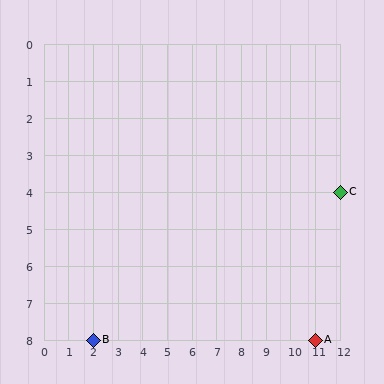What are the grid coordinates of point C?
Point C is at grid coordinates (12, 4).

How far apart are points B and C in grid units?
Points B and C are 10 columns and 4 rows apart (about 10.8 grid units diagonally).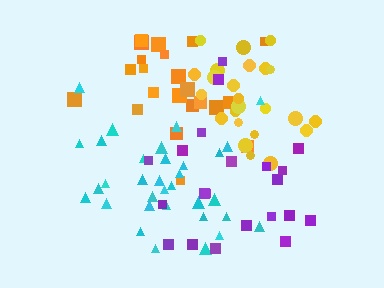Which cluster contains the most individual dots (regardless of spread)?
Cyan (33).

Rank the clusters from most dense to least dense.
cyan, orange, yellow, purple.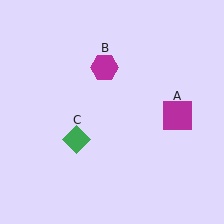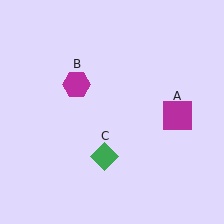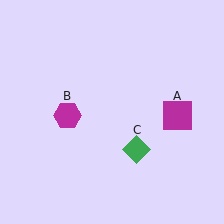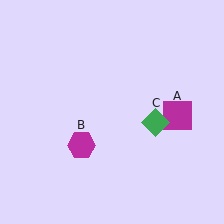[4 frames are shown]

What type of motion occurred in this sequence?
The magenta hexagon (object B), green diamond (object C) rotated counterclockwise around the center of the scene.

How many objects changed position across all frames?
2 objects changed position: magenta hexagon (object B), green diamond (object C).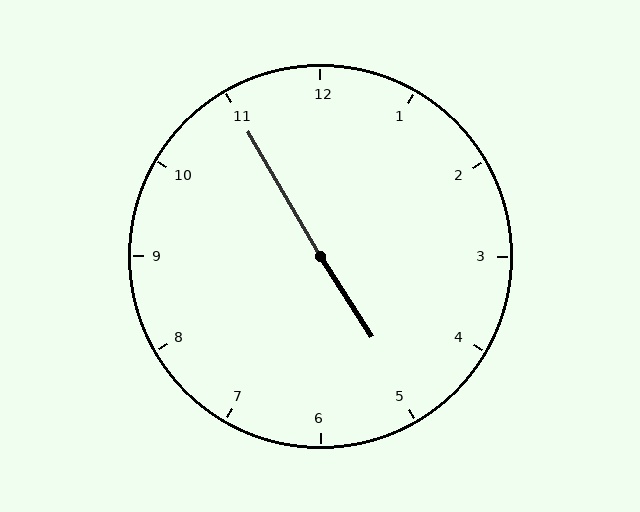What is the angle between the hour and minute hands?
Approximately 178 degrees.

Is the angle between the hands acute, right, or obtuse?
It is obtuse.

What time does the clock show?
4:55.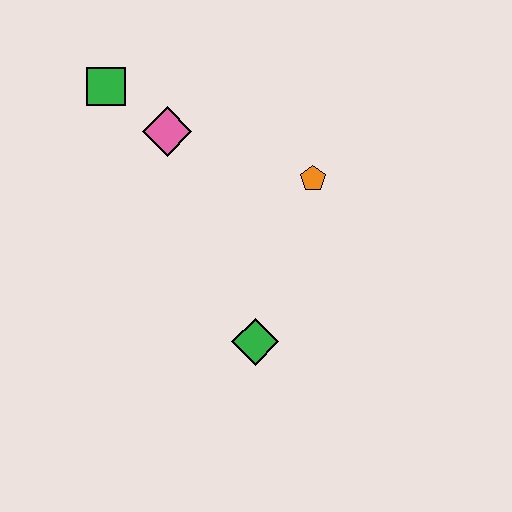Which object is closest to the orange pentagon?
The pink diamond is closest to the orange pentagon.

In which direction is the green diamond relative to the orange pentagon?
The green diamond is below the orange pentagon.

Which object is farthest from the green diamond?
The green square is farthest from the green diamond.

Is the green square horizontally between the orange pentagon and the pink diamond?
No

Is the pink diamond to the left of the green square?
No